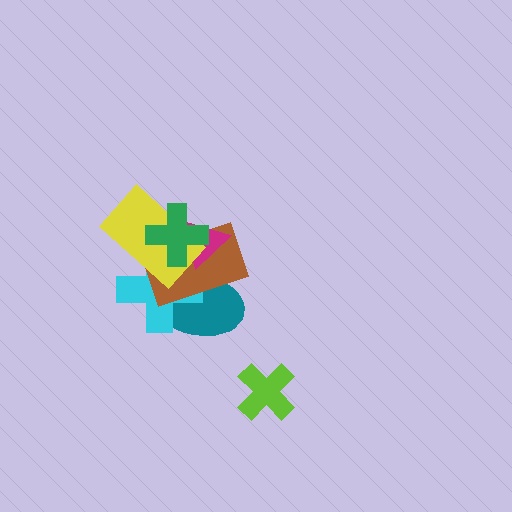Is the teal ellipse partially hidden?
Yes, it is partially covered by another shape.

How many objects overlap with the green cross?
4 objects overlap with the green cross.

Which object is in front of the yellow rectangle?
The green cross is in front of the yellow rectangle.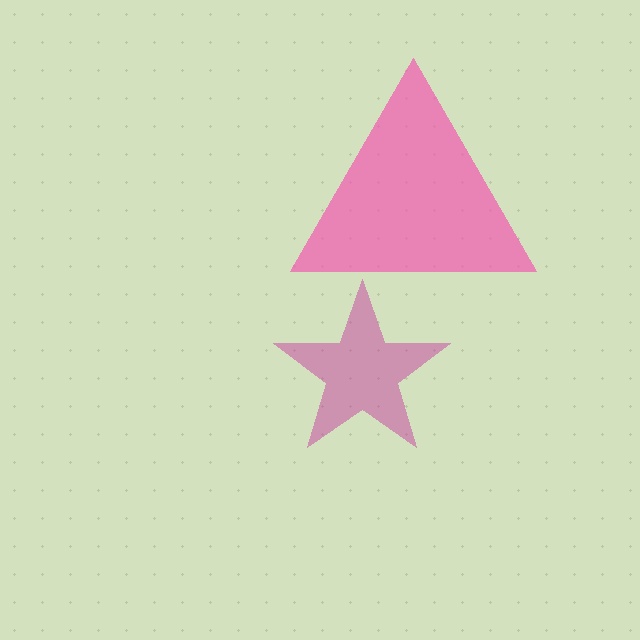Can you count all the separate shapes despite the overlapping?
Yes, there are 2 separate shapes.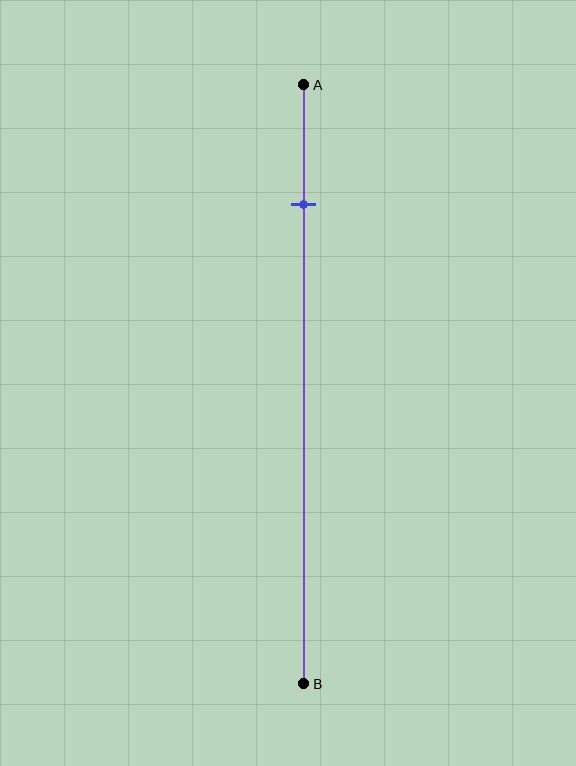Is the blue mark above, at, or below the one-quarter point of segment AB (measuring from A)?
The blue mark is above the one-quarter point of segment AB.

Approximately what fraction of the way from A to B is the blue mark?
The blue mark is approximately 20% of the way from A to B.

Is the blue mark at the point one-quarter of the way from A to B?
No, the mark is at about 20% from A, not at the 25% one-quarter point.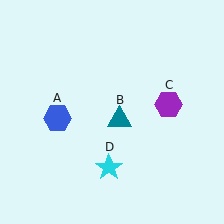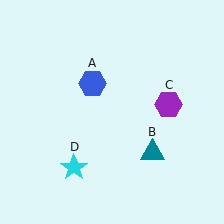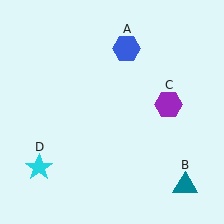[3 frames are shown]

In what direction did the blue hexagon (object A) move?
The blue hexagon (object A) moved up and to the right.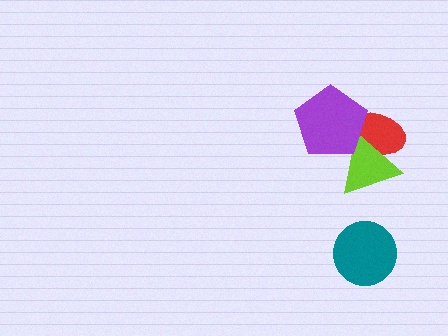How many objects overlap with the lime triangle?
2 objects overlap with the lime triangle.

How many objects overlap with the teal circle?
0 objects overlap with the teal circle.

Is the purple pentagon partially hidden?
No, no other shape covers it.